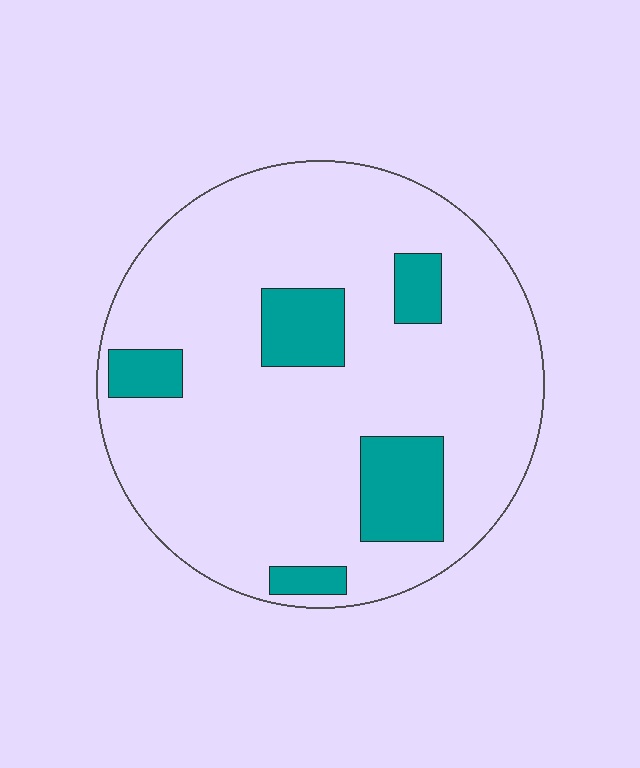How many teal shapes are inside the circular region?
5.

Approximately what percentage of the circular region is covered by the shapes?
Approximately 15%.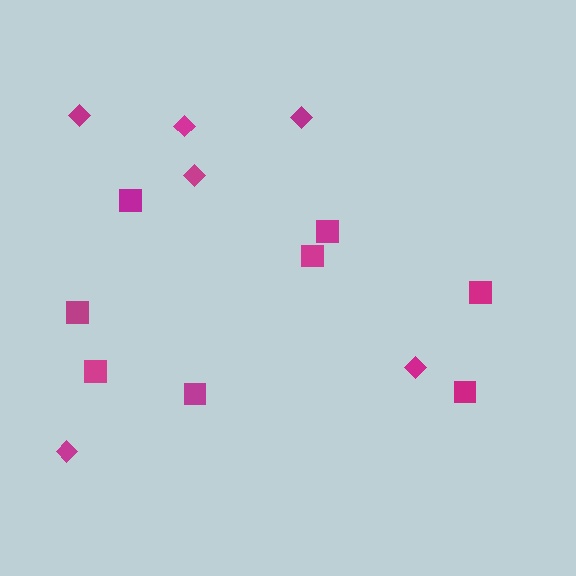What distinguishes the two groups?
There are 2 groups: one group of squares (8) and one group of diamonds (6).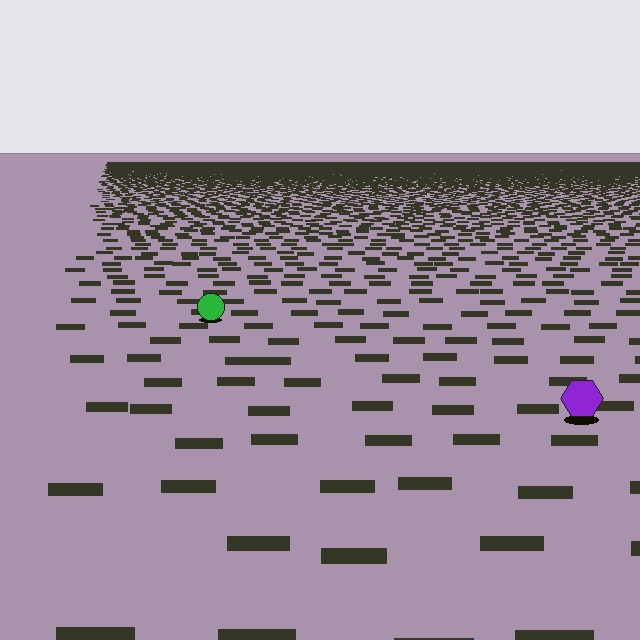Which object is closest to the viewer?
The purple hexagon is closest. The texture marks near it are larger and more spread out.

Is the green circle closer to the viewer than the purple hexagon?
No. The purple hexagon is closer — you can tell from the texture gradient: the ground texture is coarser near it.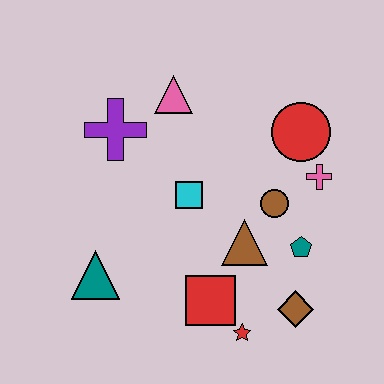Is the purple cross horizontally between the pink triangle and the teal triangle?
Yes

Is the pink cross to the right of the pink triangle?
Yes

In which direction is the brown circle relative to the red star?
The brown circle is above the red star.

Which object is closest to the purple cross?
The pink triangle is closest to the purple cross.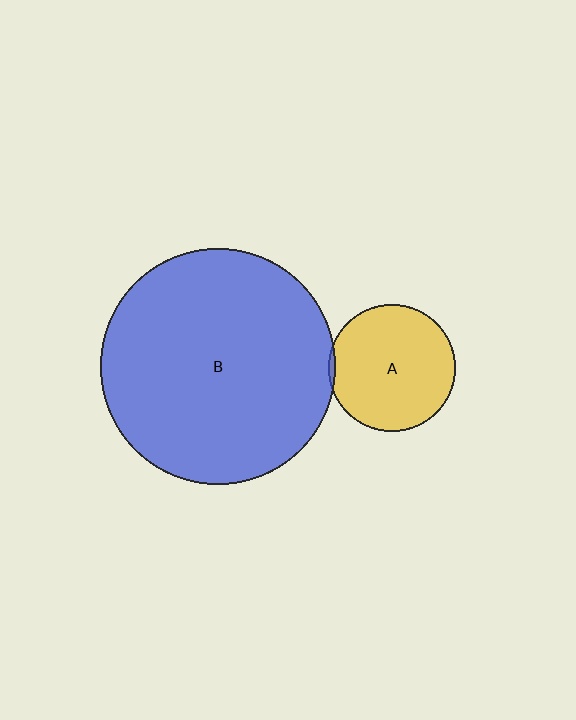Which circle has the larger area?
Circle B (blue).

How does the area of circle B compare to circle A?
Approximately 3.5 times.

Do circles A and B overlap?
Yes.